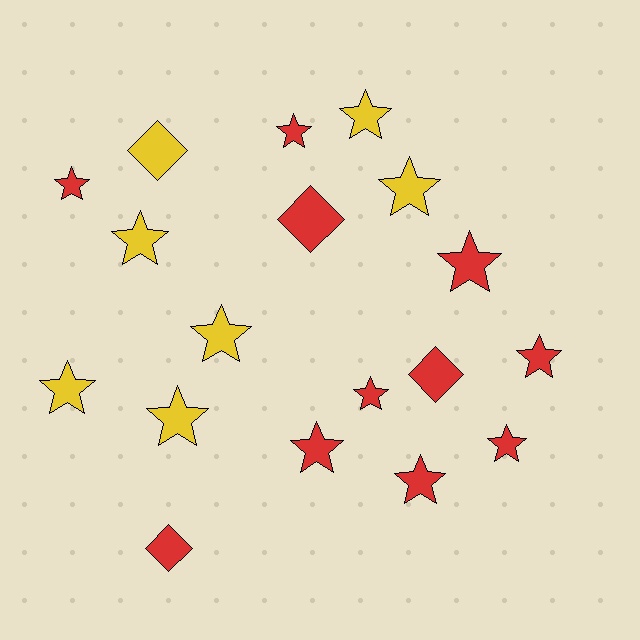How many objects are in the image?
There are 18 objects.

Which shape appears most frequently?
Star, with 14 objects.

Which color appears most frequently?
Red, with 11 objects.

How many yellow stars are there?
There are 6 yellow stars.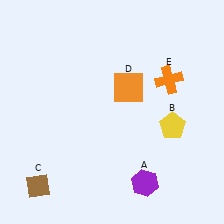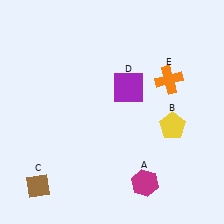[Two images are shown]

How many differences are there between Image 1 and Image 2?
There are 2 differences between the two images.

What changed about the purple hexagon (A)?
In Image 1, A is purple. In Image 2, it changed to magenta.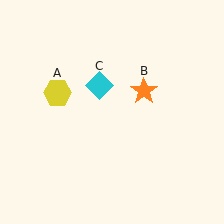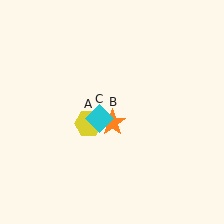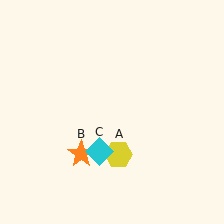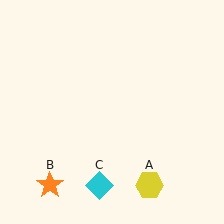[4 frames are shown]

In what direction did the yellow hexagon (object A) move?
The yellow hexagon (object A) moved down and to the right.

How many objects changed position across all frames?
3 objects changed position: yellow hexagon (object A), orange star (object B), cyan diamond (object C).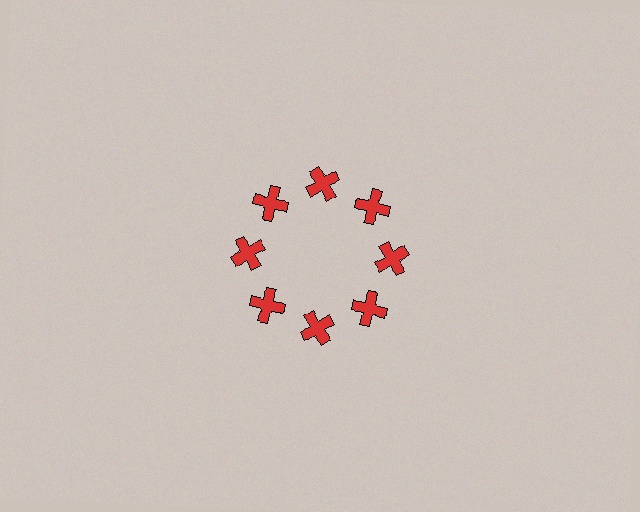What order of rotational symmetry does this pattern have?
This pattern has 8-fold rotational symmetry.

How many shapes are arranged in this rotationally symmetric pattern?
There are 8 shapes, arranged in 8 groups of 1.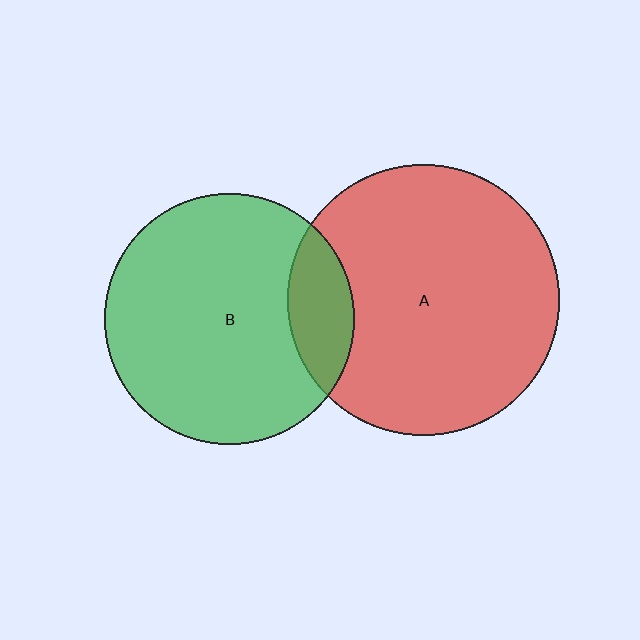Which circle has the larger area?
Circle A (red).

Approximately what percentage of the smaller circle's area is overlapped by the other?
Approximately 15%.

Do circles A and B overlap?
Yes.